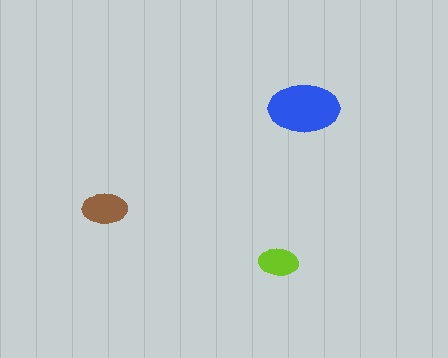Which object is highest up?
The blue ellipse is topmost.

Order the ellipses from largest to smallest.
the blue one, the brown one, the lime one.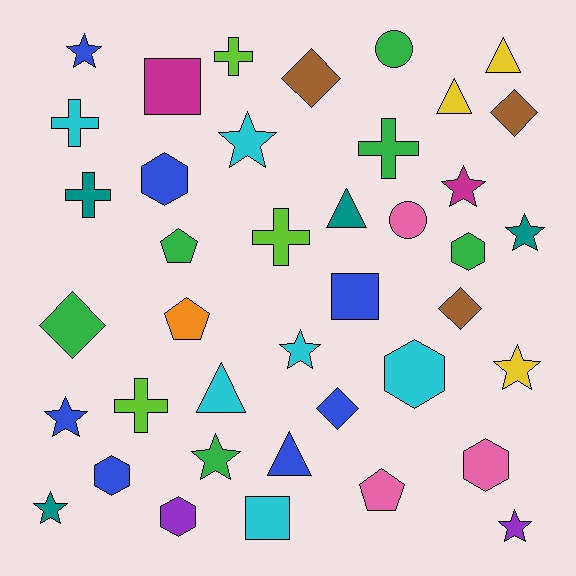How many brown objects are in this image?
There are 3 brown objects.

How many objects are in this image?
There are 40 objects.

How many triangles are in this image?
There are 5 triangles.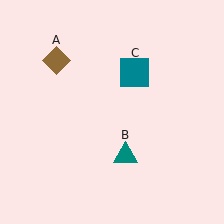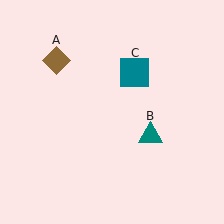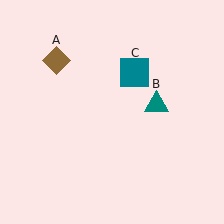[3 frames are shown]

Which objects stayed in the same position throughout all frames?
Brown diamond (object A) and teal square (object C) remained stationary.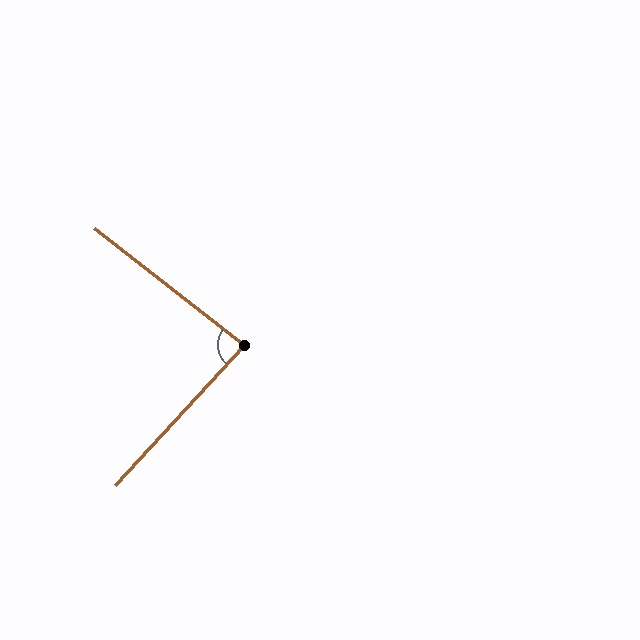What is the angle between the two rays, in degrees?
Approximately 85 degrees.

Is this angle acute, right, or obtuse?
It is approximately a right angle.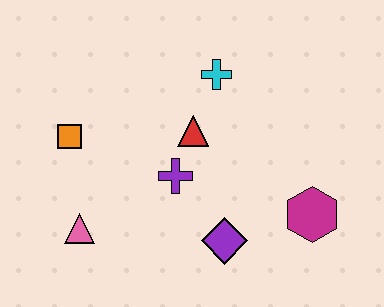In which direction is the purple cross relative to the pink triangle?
The purple cross is to the right of the pink triangle.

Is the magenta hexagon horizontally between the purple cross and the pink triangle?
No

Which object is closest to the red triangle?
The purple cross is closest to the red triangle.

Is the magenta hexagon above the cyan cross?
No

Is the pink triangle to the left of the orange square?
No